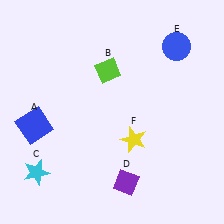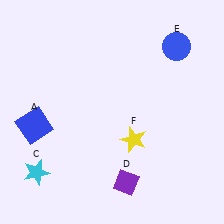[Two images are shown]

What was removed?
The lime diamond (B) was removed in Image 2.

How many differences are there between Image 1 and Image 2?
There is 1 difference between the two images.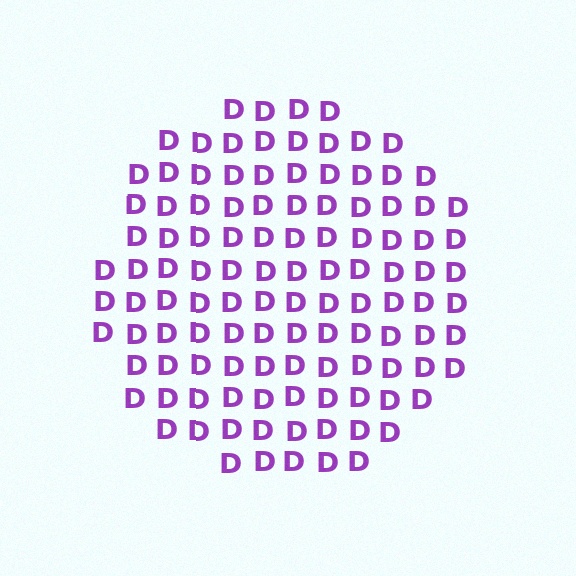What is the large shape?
The large shape is a circle.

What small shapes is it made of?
It is made of small letter D's.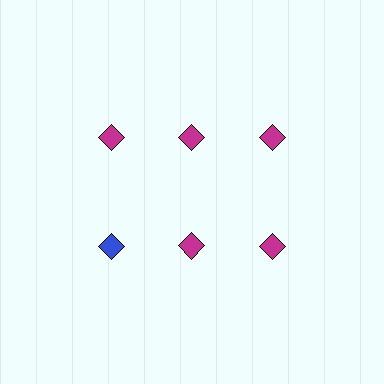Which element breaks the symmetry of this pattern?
The blue diamond in the second row, leftmost column breaks the symmetry. All other shapes are magenta diamonds.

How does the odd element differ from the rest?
It has a different color: blue instead of magenta.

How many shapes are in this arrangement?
There are 6 shapes arranged in a grid pattern.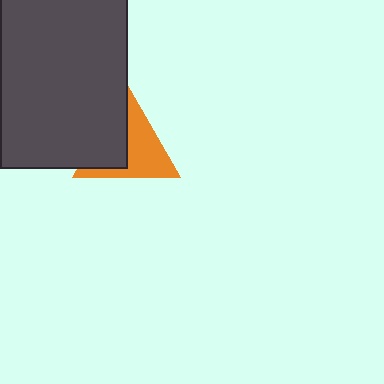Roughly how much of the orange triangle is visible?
About half of it is visible (roughly 56%).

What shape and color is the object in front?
The object in front is a dark gray rectangle.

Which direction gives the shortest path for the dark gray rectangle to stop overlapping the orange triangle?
Moving left gives the shortest separation.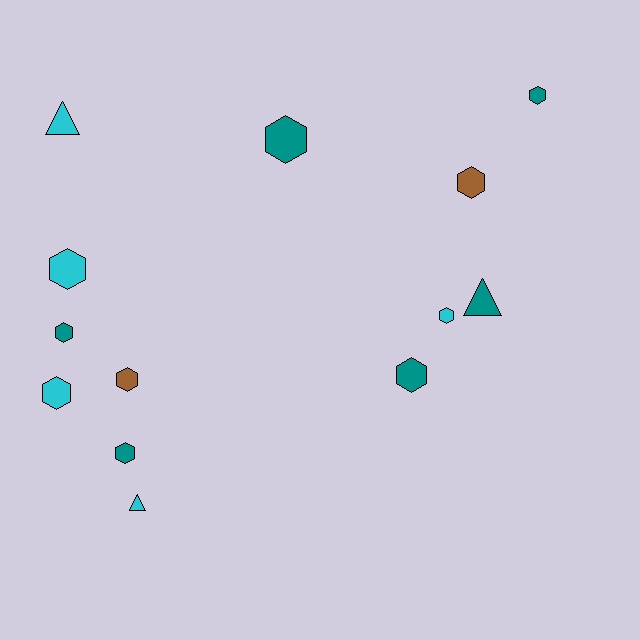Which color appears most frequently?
Teal, with 6 objects.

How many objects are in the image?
There are 13 objects.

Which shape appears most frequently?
Hexagon, with 10 objects.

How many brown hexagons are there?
There are 2 brown hexagons.